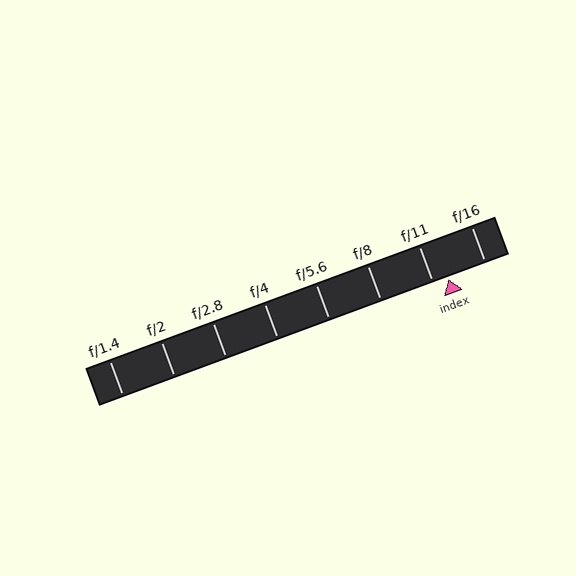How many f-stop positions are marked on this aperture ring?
There are 8 f-stop positions marked.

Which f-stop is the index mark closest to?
The index mark is closest to f/11.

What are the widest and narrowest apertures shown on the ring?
The widest aperture shown is f/1.4 and the narrowest is f/16.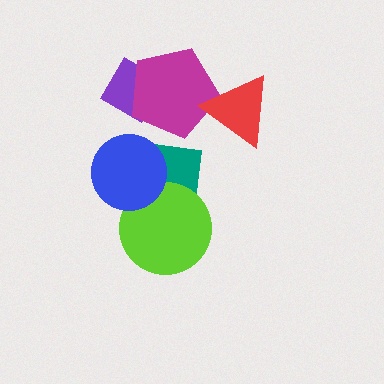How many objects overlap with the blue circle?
2 objects overlap with the blue circle.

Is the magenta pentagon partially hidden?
Yes, it is partially covered by another shape.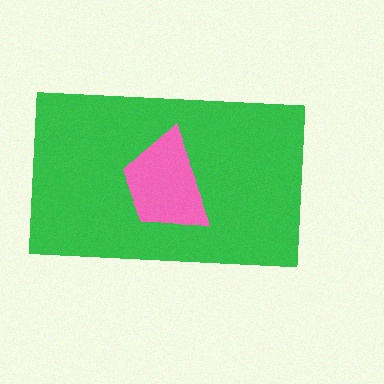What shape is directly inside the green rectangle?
The pink trapezoid.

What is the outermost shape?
The green rectangle.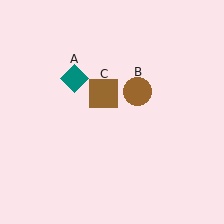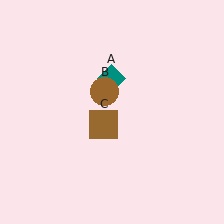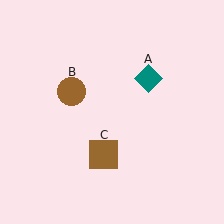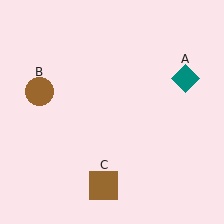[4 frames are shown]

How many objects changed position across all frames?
3 objects changed position: teal diamond (object A), brown circle (object B), brown square (object C).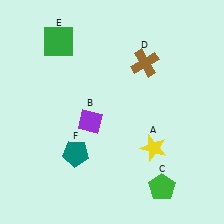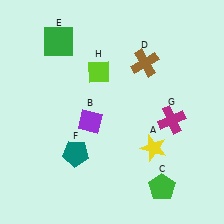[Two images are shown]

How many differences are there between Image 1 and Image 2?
There are 2 differences between the two images.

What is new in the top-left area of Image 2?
A lime diamond (H) was added in the top-left area of Image 2.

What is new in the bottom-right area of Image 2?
A magenta cross (G) was added in the bottom-right area of Image 2.